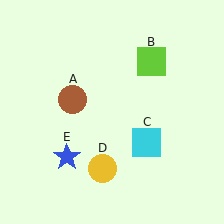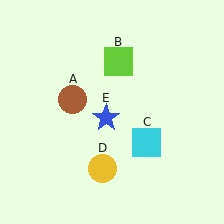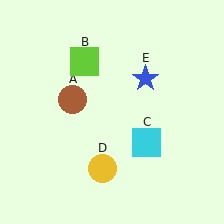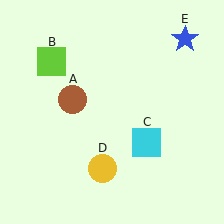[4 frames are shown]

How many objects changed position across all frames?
2 objects changed position: lime square (object B), blue star (object E).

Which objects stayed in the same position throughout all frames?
Brown circle (object A) and cyan square (object C) and yellow circle (object D) remained stationary.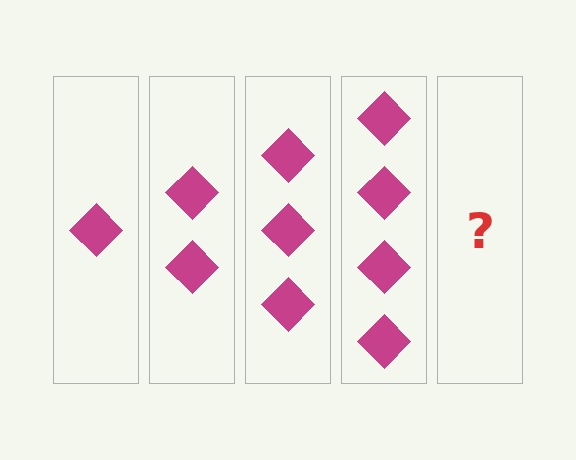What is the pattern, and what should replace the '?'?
The pattern is that each step adds one more diamond. The '?' should be 5 diamonds.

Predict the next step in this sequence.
The next step is 5 diamonds.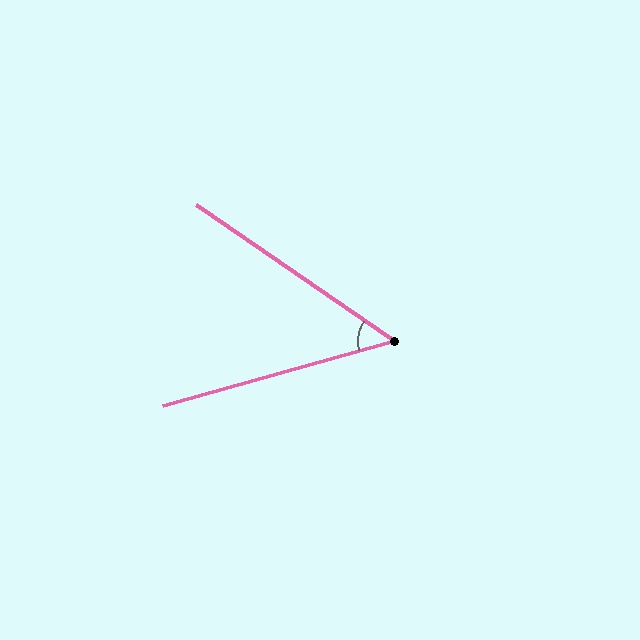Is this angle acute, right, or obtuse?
It is acute.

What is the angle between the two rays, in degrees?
Approximately 50 degrees.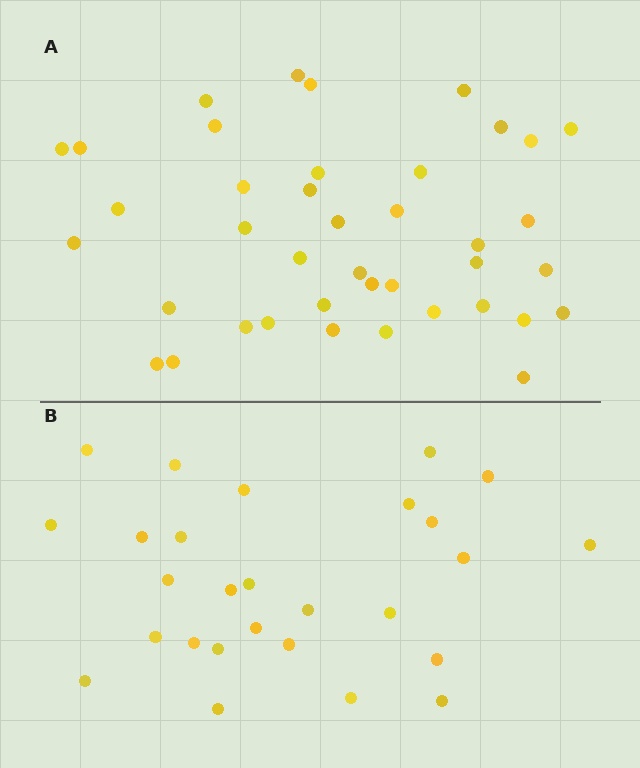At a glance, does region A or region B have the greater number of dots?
Region A (the top region) has more dots.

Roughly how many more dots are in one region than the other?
Region A has approximately 15 more dots than region B.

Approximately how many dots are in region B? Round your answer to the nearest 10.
About 30 dots. (The exact count is 27, which rounds to 30.)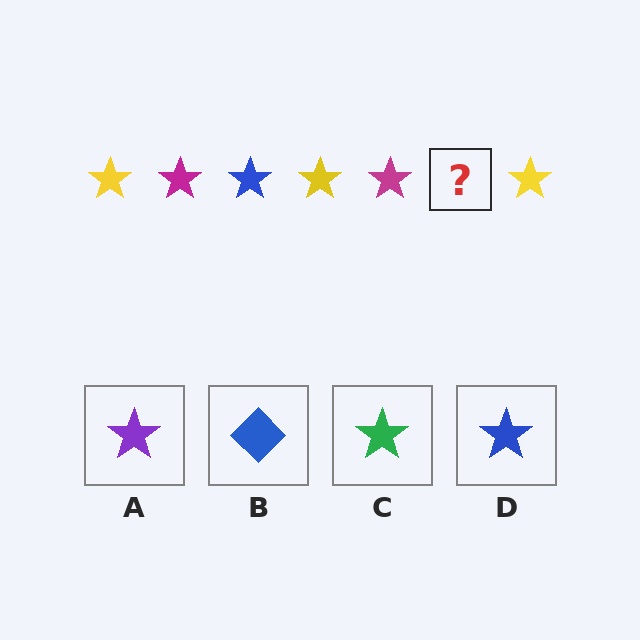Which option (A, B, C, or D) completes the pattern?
D.